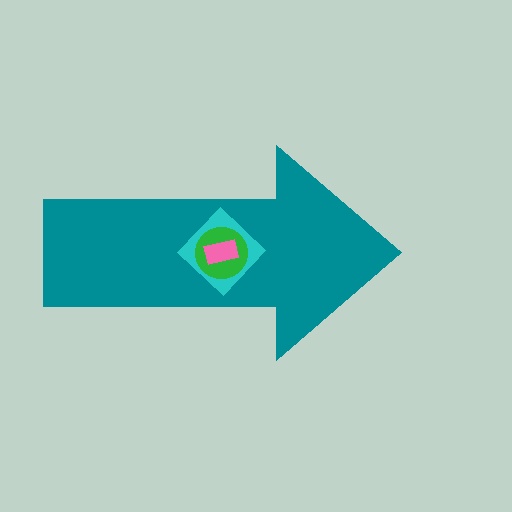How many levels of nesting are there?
4.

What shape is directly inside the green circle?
The pink rectangle.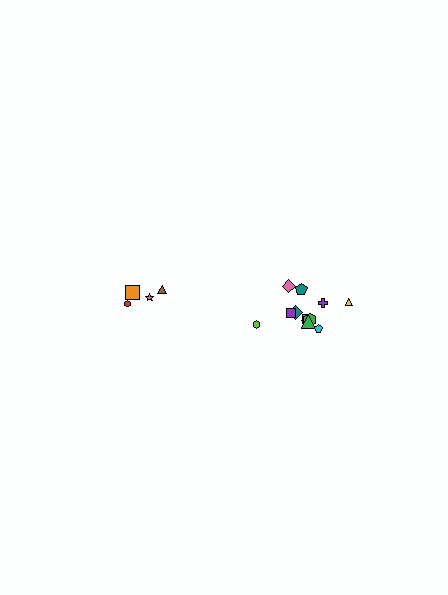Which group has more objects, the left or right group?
The right group.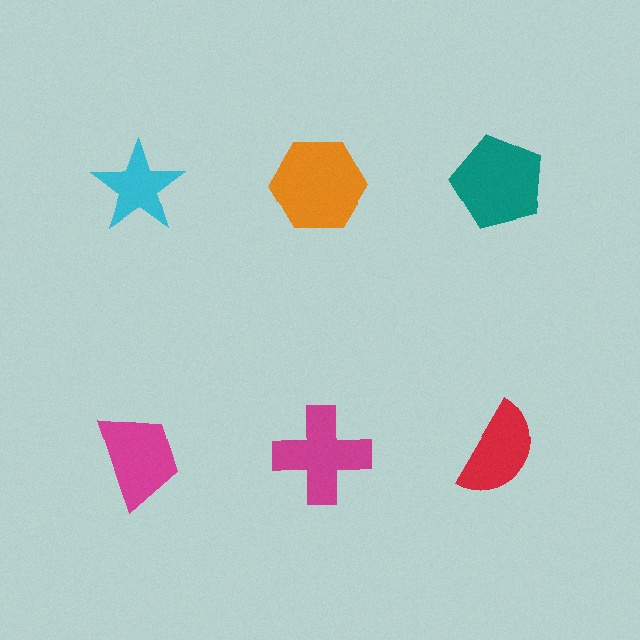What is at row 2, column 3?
A red semicircle.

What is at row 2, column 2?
A magenta cross.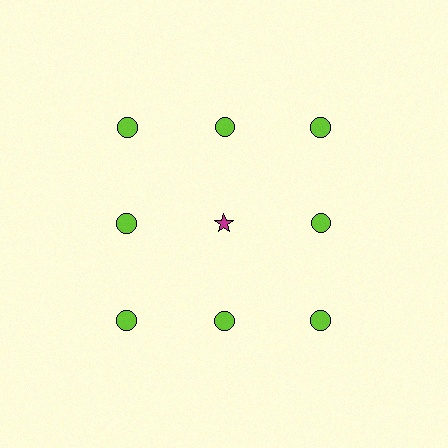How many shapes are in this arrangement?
There are 9 shapes arranged in a grid pattern.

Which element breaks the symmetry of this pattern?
The magenta star in the second row, second from left column breaks the symmetry. All other shapes are lime circles.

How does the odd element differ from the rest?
It differs in both color (magenta instead of lime) and shape (star instead of circle).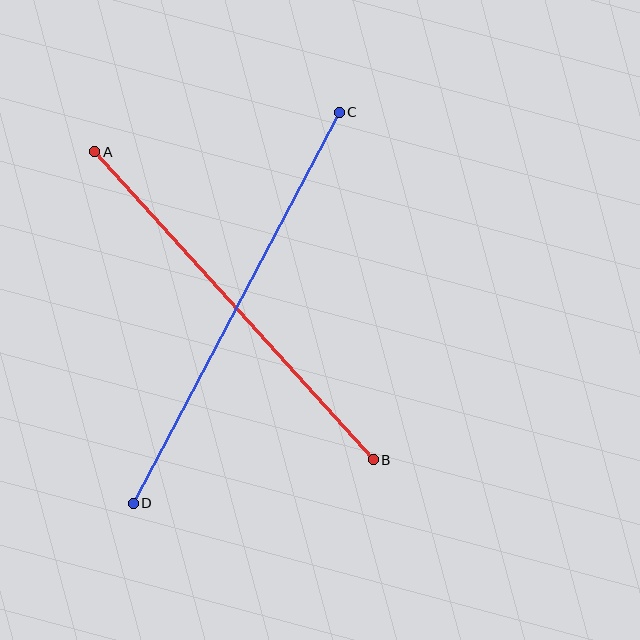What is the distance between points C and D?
The distance is approximately 442 pixels.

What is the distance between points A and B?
The distance is approximately 415 pixels.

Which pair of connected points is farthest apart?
Points C and D are farthest apart.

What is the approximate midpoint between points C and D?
The midpoint is at approximately (236, 308) pixels.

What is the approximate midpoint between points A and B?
The midpoint is at approximately (234, 306) pixels.